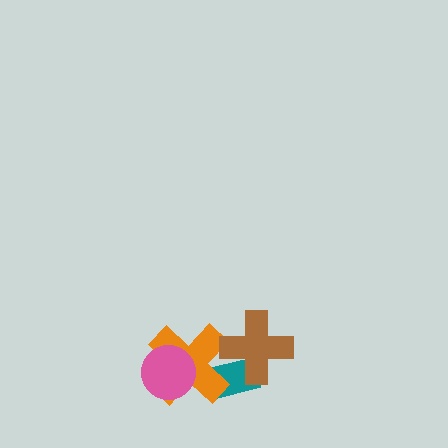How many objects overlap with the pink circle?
1 object overlaps with the pink circle.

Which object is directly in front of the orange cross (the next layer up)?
The brown cross is directly in front of the orange cross.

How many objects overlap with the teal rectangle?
2 objects overlap with the teal rectangle.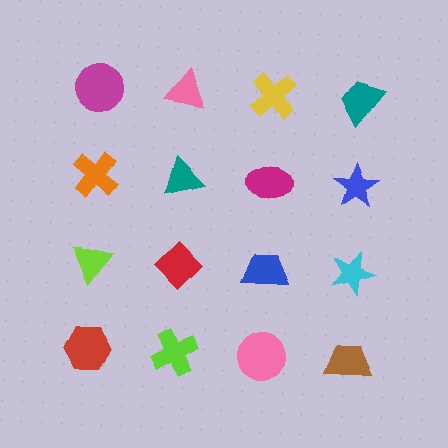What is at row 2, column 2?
A teal triangle.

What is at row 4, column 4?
A brown trapezoid.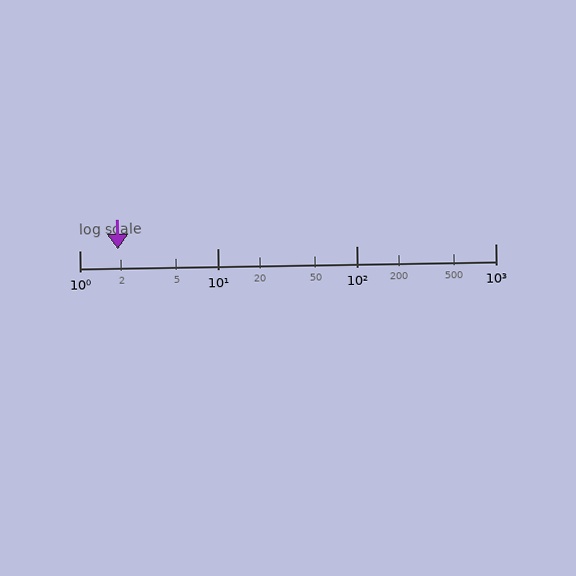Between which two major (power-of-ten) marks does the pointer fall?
The pointer is between 1 and 10.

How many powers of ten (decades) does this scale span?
The scale spans 3 decades, from 1 to 1000.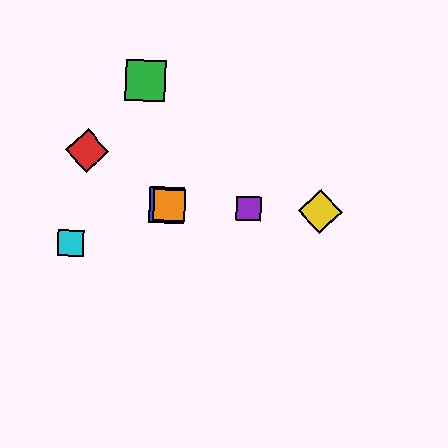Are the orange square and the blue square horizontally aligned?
Yes, both are at y≈205.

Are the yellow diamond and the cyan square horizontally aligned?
No, the yellow diamond is at y≈212 and the cyan square is at y≈243.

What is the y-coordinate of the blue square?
The blue square is at y≈205.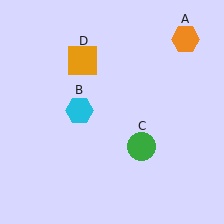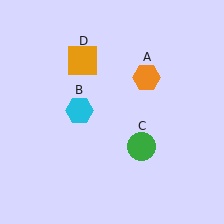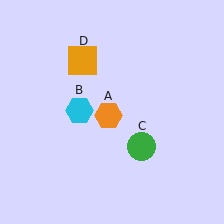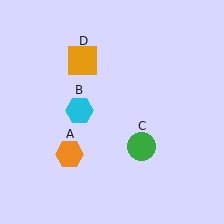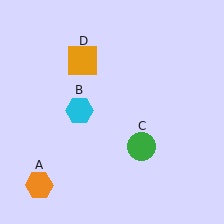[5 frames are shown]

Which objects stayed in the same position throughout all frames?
Cyan hexagon (object B) and green circle (object C) and orange square (object D) remained stationary.